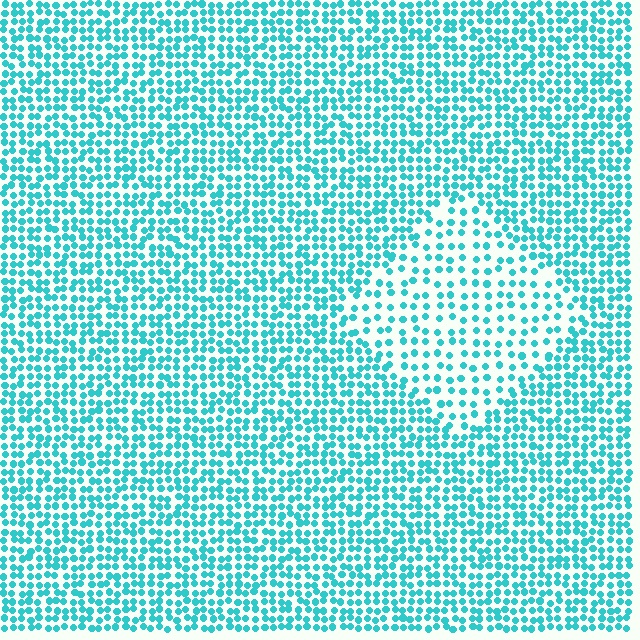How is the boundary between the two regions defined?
The boundary is defined by a change in element density (approximately 1.9x ratio). All elements are the same color, size, and shape.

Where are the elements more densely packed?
The elements are more densely packed outside the diamond boundary.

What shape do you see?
I see a diamond.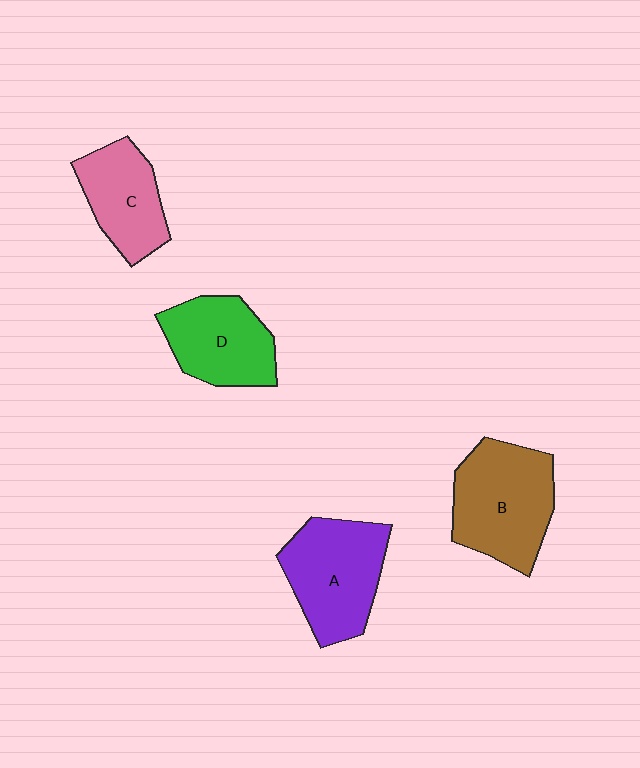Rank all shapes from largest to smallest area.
From largest to smallest: B (brown), A (purple), D (green), C (pink).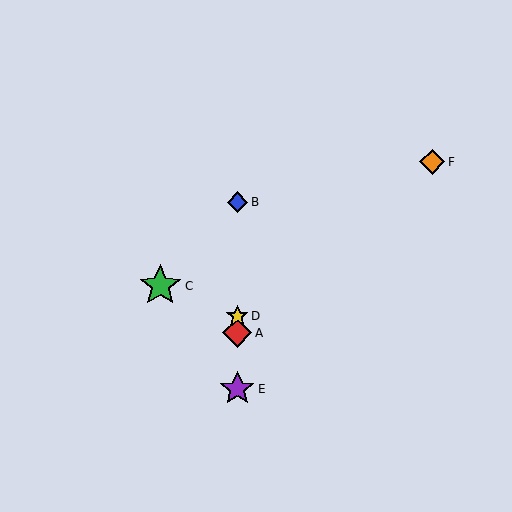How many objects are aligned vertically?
4 objects (A, B, D, E) are aligned vertically.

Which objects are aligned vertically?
Objects A, B, D, E are aligned vertically.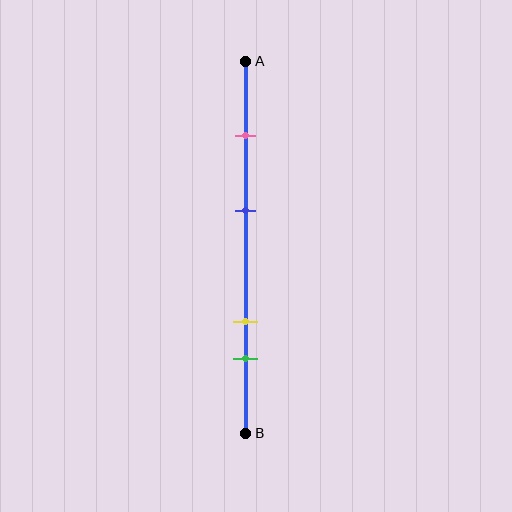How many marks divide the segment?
There are 4 marks dividing the segment.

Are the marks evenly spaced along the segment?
No, the marks are not evenly spaced.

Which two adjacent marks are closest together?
The yellow and green marks are the closest adjacent pair.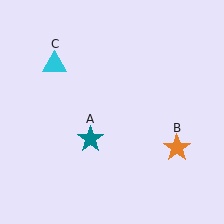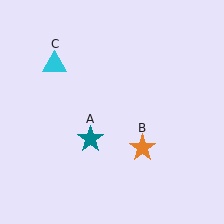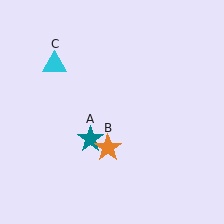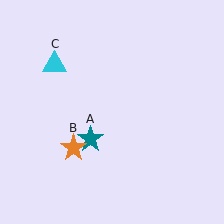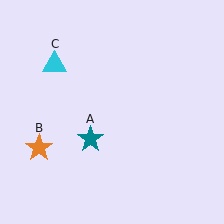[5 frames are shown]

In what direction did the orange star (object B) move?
The orange star (object B) moved left.